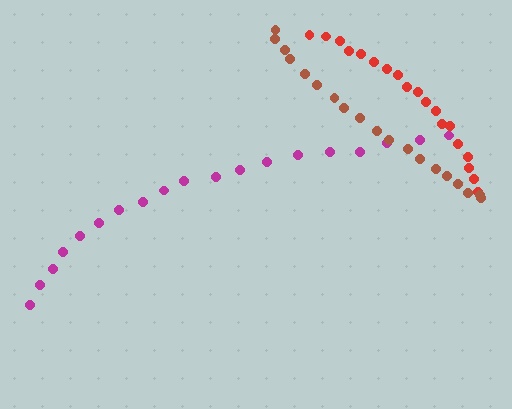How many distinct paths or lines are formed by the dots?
There are 3 distinct paths.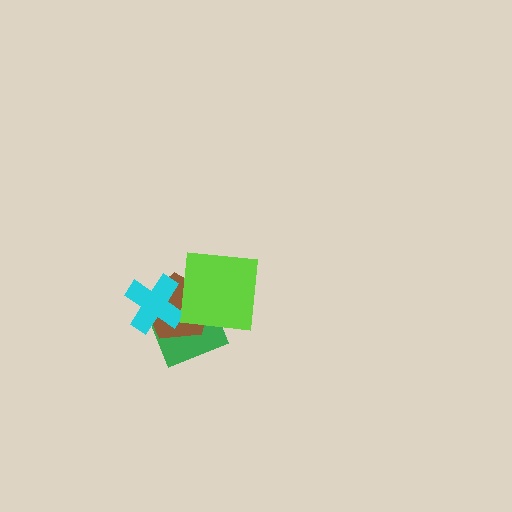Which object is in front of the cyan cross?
The lime square is in front of the cyan cross.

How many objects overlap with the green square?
3 objects overlap with the green square.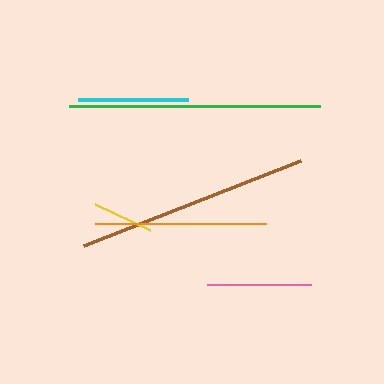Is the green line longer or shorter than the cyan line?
The green line is longer than the cyan line.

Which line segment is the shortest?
The yellow line is the shortest at approximately 60 pixels.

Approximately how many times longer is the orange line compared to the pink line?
The orange line is approximately 1.6 times the length of the pink line.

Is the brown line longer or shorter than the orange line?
The brown line is longer than the orange line.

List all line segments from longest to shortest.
From longest to shortest: green, brown, orange, cyan, pink, yellow.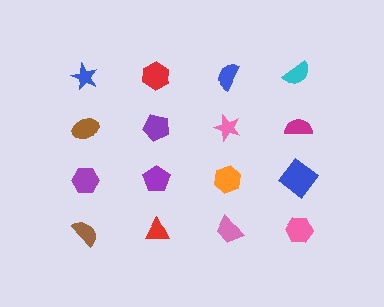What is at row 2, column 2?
A purple pentagon.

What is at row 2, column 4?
A magenta semicircle.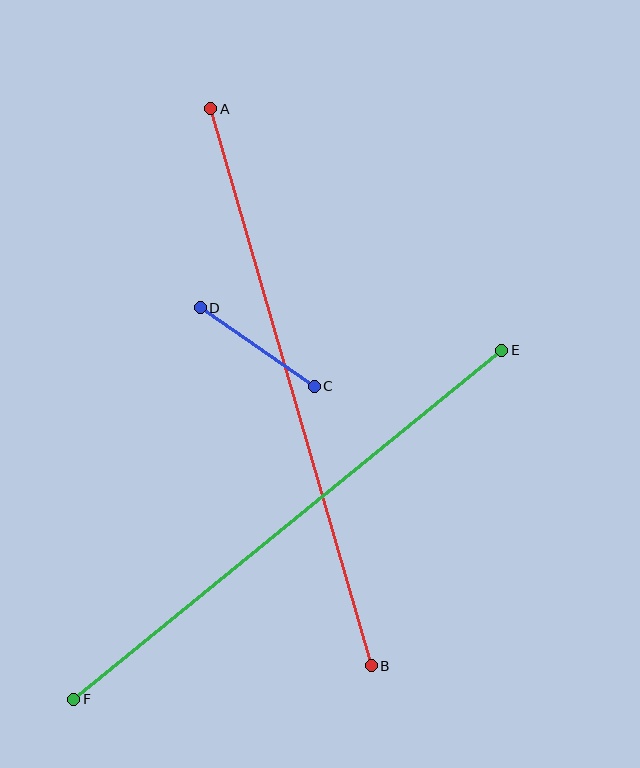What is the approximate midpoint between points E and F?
The midpoint is at approximately (288, 525) pixels.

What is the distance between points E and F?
The distance is approximately 552 pixels.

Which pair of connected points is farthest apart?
Points A and B are farthest apart.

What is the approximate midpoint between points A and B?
The midpoint is at approximately (291, 387) pixels.